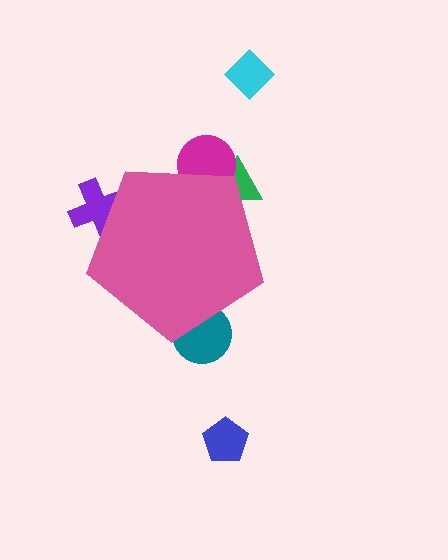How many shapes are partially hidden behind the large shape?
4 shapes are partially hidden.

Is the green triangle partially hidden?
Yes, the green triangle is partially hidden behind the pink pentagon.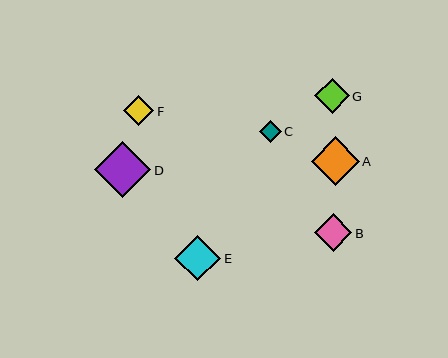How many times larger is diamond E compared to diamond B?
Diamond E is approximately 1.2 times the size of diamond B.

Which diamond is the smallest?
Diamond C is the smallest with a size of approximately 21 pixels.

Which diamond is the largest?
Diamond D is the largest with a size of approximately 56 pixels.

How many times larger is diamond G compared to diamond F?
Diamond G is approximately 1.1 times the size of diamond F.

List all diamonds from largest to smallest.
From largest to smallest: D, A, E, B, G, F, C.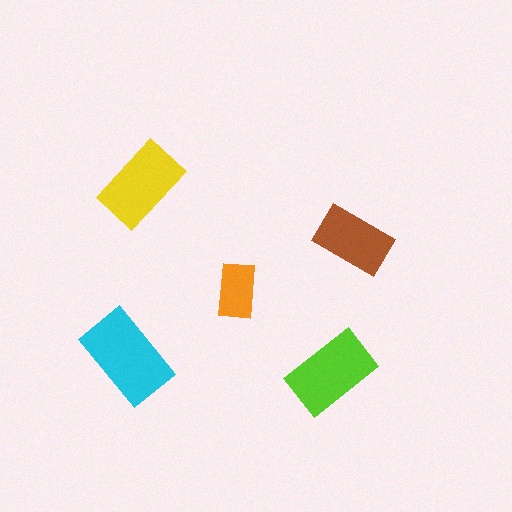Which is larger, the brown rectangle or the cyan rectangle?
The cyan one.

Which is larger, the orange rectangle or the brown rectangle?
The brown one.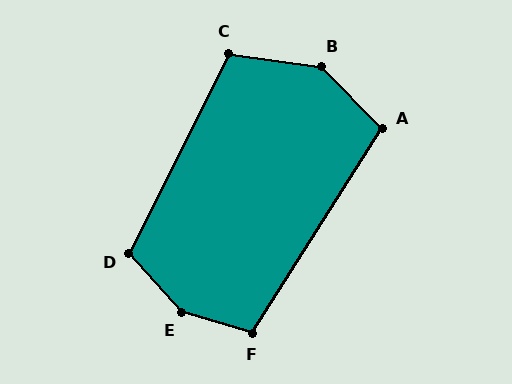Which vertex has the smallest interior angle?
A, at approximately 103 degrees.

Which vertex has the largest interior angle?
E, at approximately 149 degrees.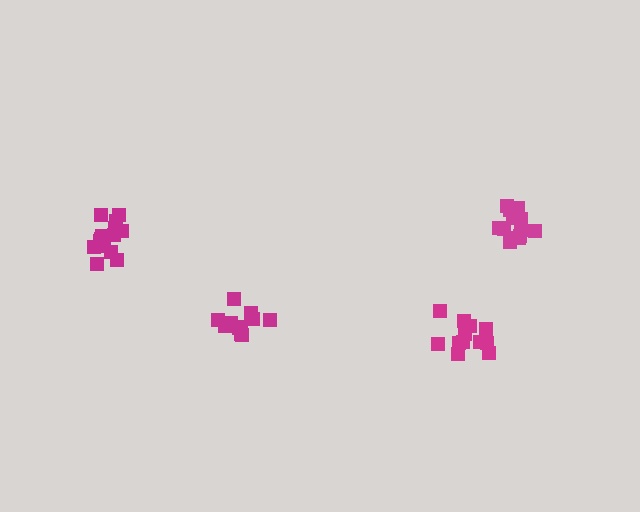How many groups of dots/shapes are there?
There are 4 groups.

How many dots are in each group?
Group 1: 11 dots, Group 2: 17 dots, Group 3: 13 dots, Group 4: 14 dots (55 total).